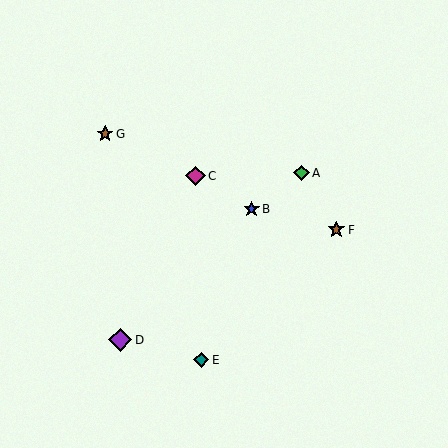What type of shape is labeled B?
Shape B is a blue star.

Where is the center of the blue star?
The center of the blue star is at (252, 209).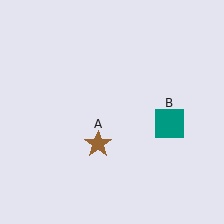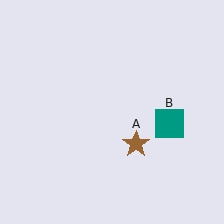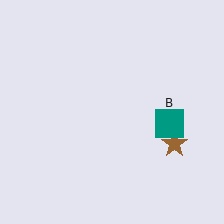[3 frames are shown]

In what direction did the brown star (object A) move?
The brown star (object A) moved right.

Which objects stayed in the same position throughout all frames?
Teal square (object B) remained stationary.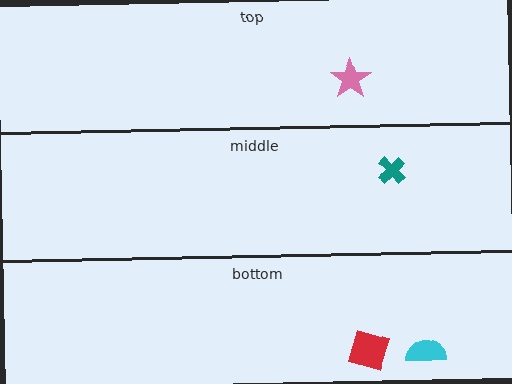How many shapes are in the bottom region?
2.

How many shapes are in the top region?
1.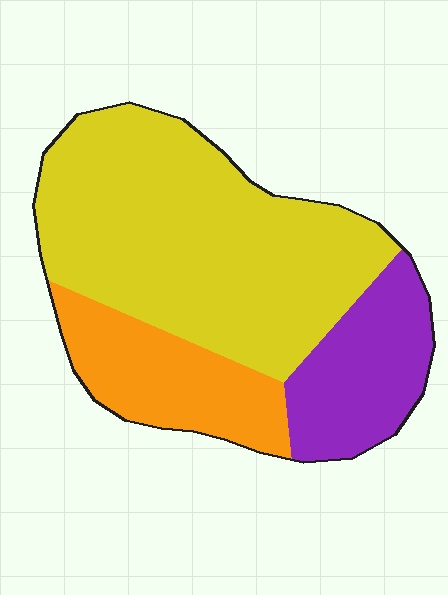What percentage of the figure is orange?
Orange covers about 20% of the figure.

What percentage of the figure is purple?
Purple takes up about one fifth (1/5) of the figure.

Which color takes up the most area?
Yellow, at roughly 60%.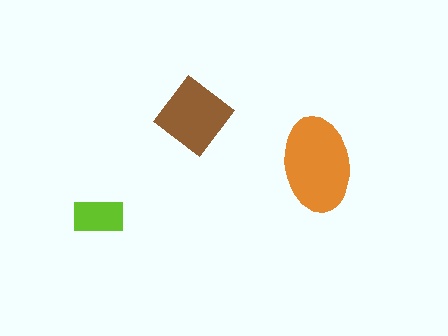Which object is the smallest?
The lime rectangle.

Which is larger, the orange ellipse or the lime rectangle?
The orange ellipse.